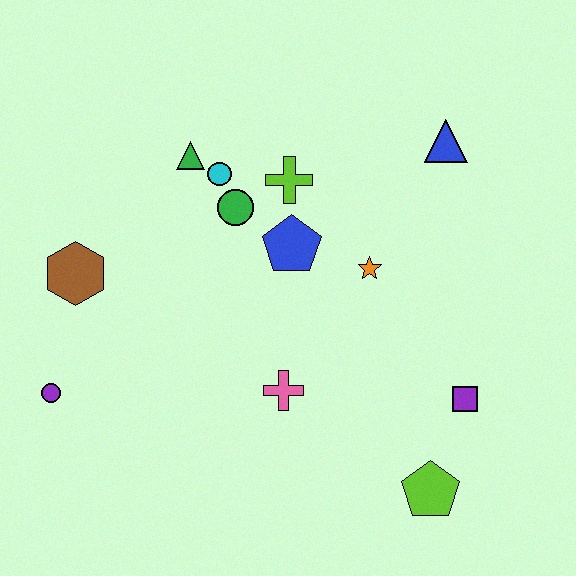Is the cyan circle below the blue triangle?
Yes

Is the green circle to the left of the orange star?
Yes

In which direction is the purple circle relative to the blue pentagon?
The purple circle is to the left of the blue pentagon.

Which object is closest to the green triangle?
The cyan circle is closest to the green triangle.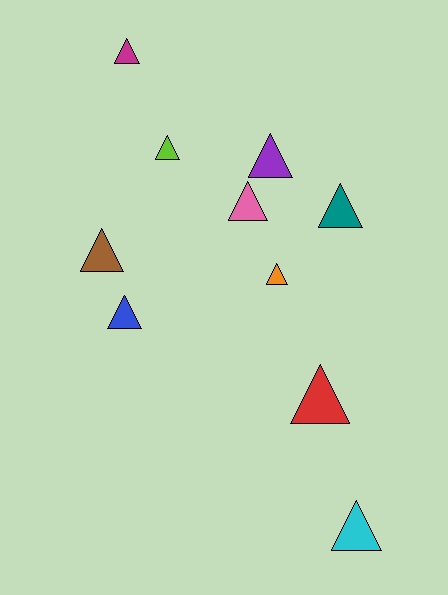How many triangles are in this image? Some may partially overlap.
There are 10 triangles.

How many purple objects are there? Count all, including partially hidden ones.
There is 1 purple object.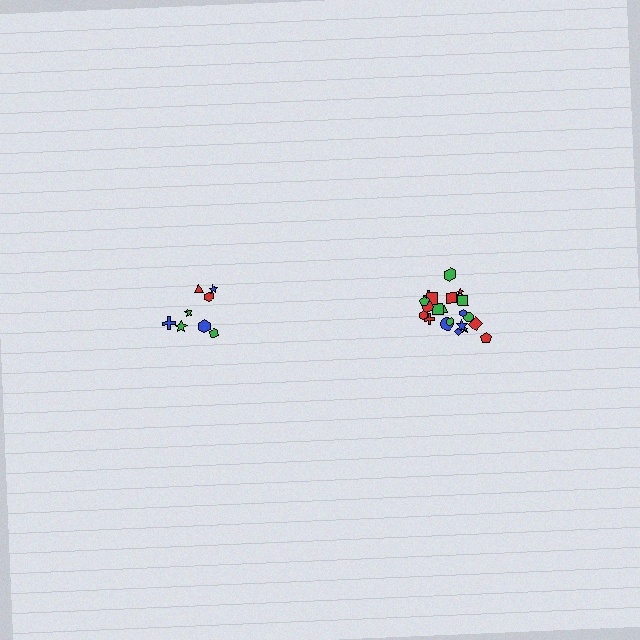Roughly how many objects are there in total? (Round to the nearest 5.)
Roughly 30 objects in total.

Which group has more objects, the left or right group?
The right group.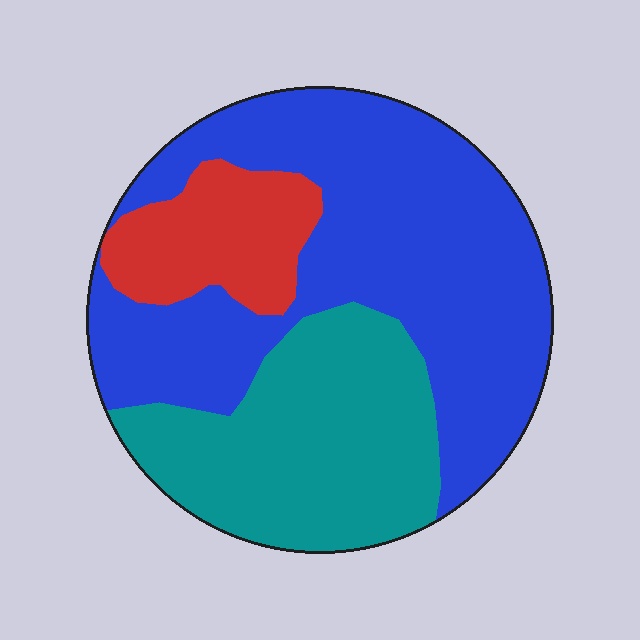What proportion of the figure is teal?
Teal covers 31% of the figure.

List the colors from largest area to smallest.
From largest to smallest: blue, teal, red.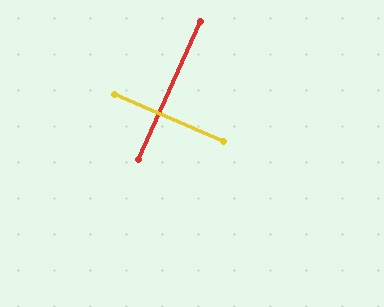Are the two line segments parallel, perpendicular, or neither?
Perpendicular — they meet at approximately 89°.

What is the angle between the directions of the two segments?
Approximately 89 degrees.